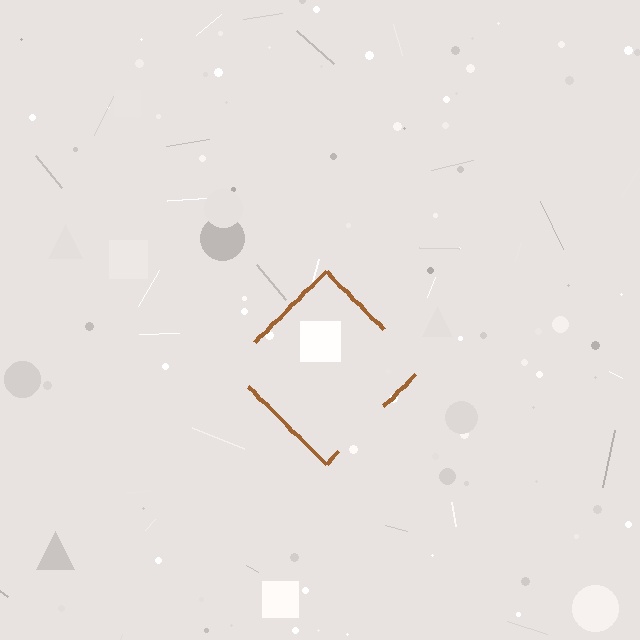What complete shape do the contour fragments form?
The contour fragments form a diamond.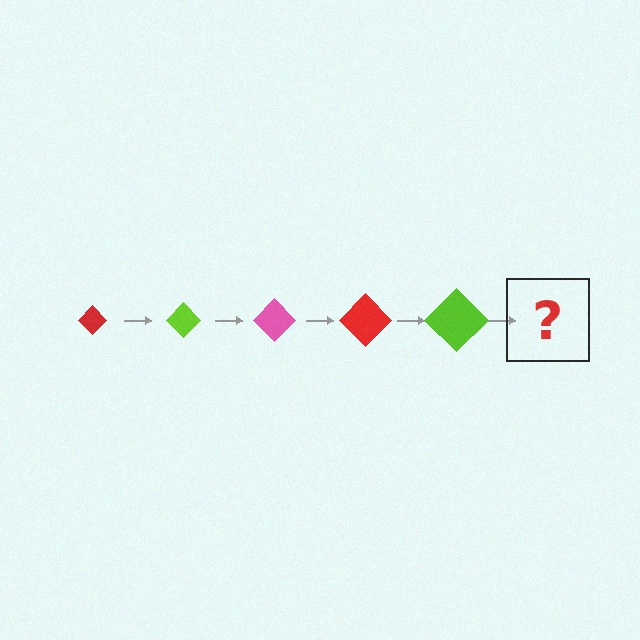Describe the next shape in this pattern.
It should be a pink diamond, larger than the previous one.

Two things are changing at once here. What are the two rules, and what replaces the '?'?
The two rules are that the diamond grows larger each step and the color cycles through red, lime, and pink. The '?' should be a pink diamond, larger than the previous one.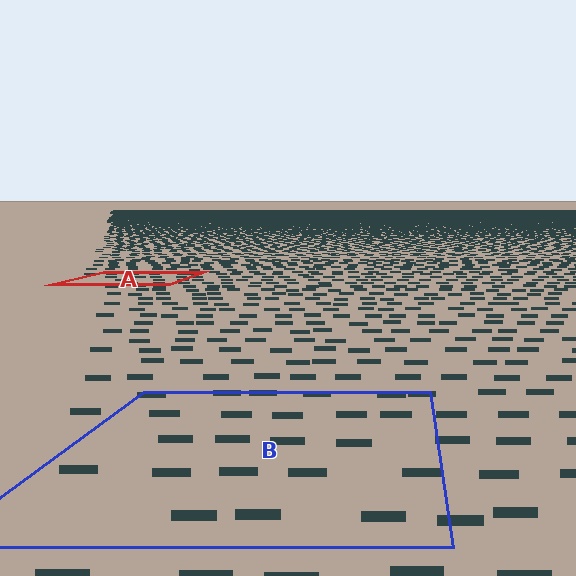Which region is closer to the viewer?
Region B is closer. The texture elements there are larger and more spread out.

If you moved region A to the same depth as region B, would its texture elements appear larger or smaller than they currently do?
They would appear larger. At a closer depth, the same texture elements are projected at a bigger on-screen size.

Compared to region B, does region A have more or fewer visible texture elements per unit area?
Region A has more texture elements per unit area — they are packed more densely because it is farther away.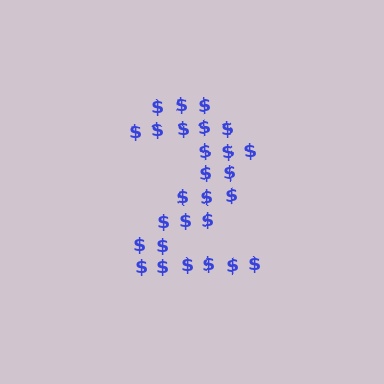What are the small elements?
The small elements are dollar signs.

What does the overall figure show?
The overall figure shows the digit 2.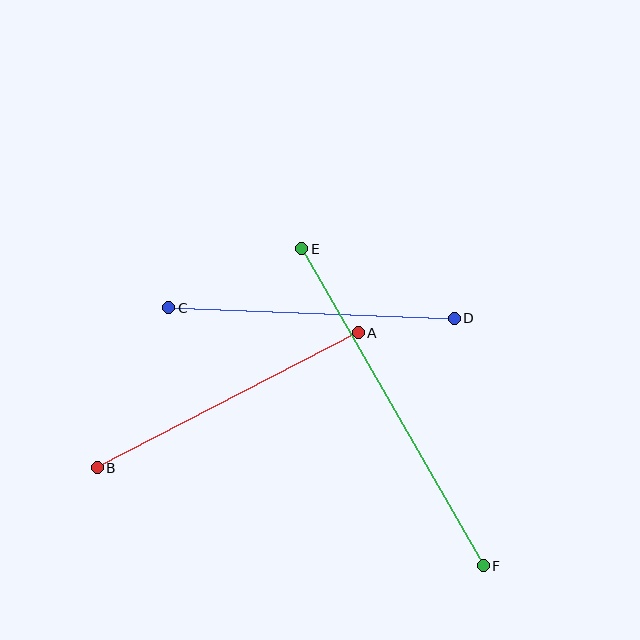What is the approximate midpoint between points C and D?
The midpoint is at approximately (312, 313) pixels.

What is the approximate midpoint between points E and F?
The midpoint is at approximately (392, 407) pixels.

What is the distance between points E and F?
The distance is approximately 365 pixels.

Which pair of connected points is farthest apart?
Points E and F are farthest apart.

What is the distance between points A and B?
The distance is approximately 294 pixels.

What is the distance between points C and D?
The distance is approximately 286 pixels.